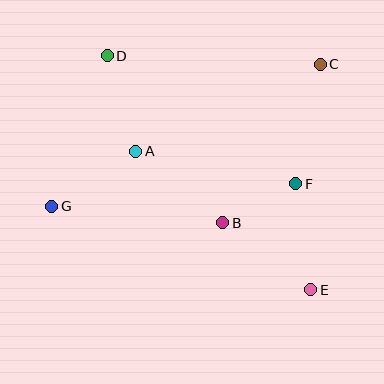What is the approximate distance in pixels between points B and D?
The distance between B and D is approximately 203 pixels.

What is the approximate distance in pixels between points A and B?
The distance between A and B is approximately 113 pixels.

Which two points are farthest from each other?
Points D and E are farthest from each other.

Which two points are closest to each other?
Points B and F are closest to each other.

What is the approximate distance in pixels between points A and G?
The distance between A and G is approximately 101 pixels.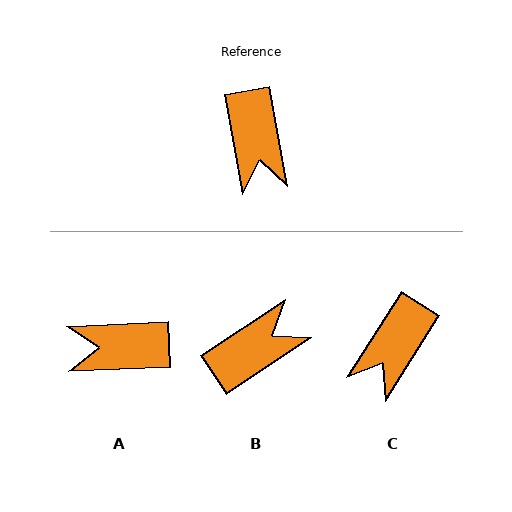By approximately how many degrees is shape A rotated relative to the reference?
Approximately 97 degrees clockwise.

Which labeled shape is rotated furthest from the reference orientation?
B, about 114 degrees away.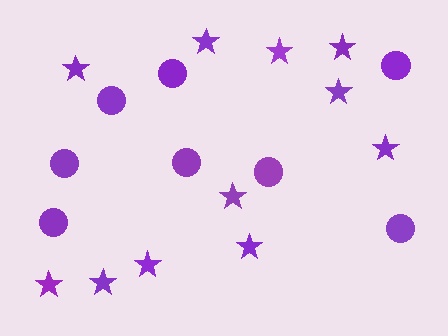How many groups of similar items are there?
There are 2 groups: one group of circles (8) and one group of stars (11).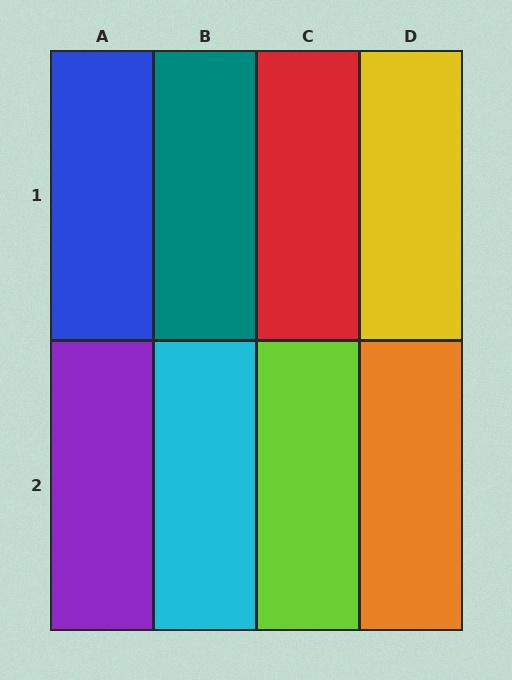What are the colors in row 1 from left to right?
Blue, teal, red, yellow.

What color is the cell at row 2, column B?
Cyan.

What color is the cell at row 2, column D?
Orange.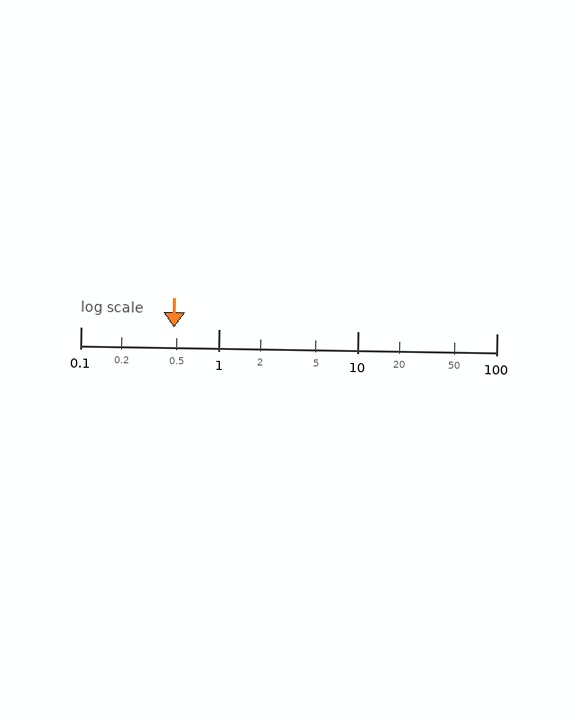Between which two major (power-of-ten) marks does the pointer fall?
The pointer is between 0.1 and 1.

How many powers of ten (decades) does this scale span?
The scale spans 3 decades, from 0.1 to 100.